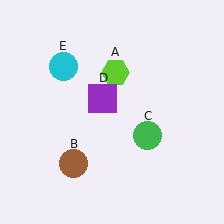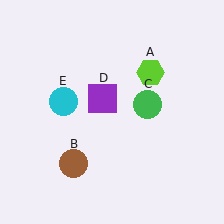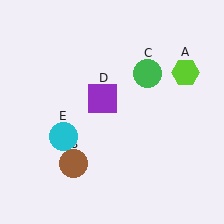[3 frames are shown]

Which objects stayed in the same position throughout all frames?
Brown circle (object B) and purple square (object D) remained stationary.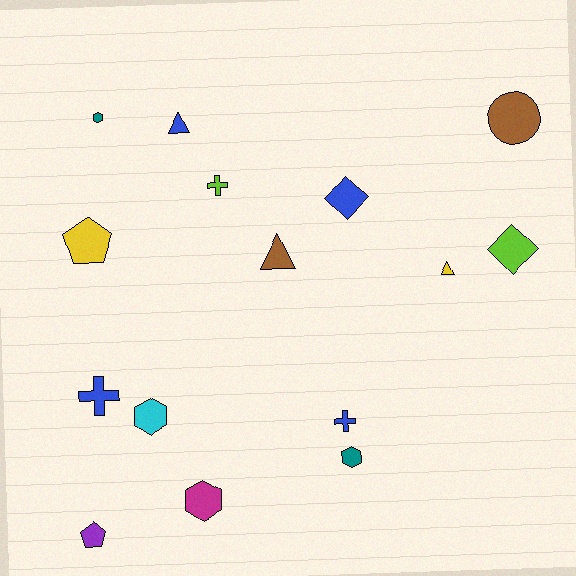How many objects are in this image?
There are 15 objects.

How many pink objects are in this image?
There are no pink objects.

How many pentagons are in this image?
There are 2 pentagons.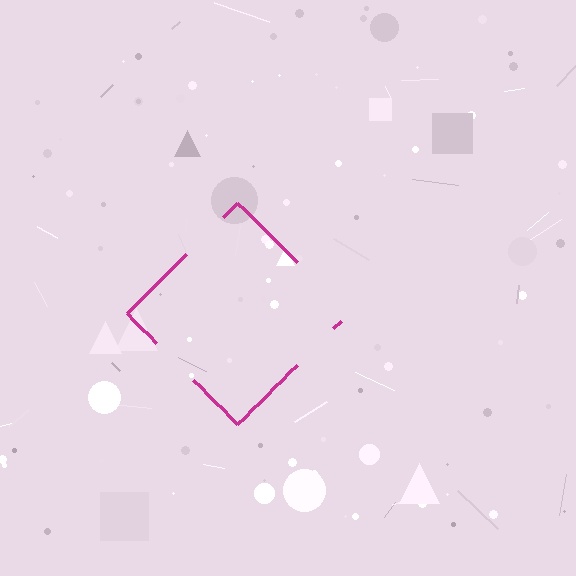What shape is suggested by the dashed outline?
The dashed outline suggests a diamond.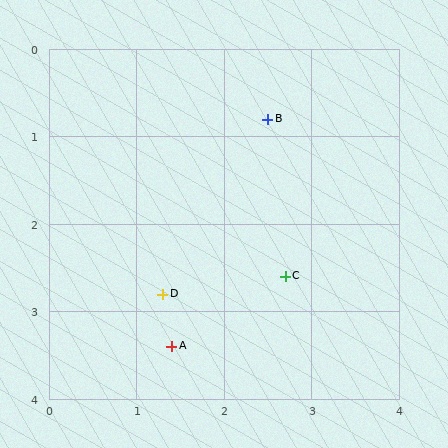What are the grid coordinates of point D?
Point D is at approximately (1.3, 2.8).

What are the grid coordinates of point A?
Point A is at approximately (1.4, 3.4).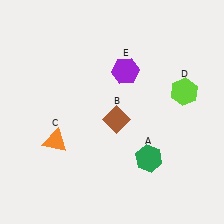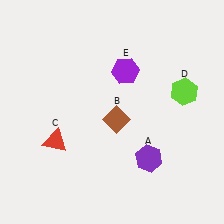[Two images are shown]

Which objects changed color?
A changed from green to purple. C changed from orange to red.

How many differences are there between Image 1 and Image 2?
There are 2 differences between the two images.